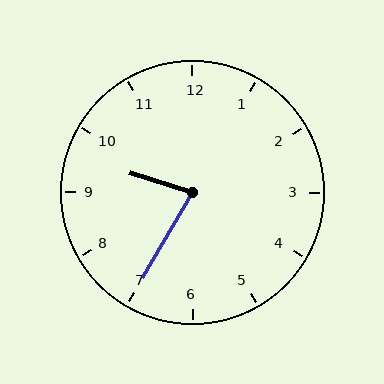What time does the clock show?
9:35.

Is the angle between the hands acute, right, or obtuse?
It is acute.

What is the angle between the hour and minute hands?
Approximately 78 degrees.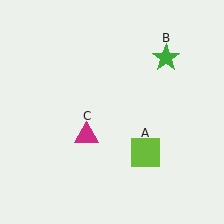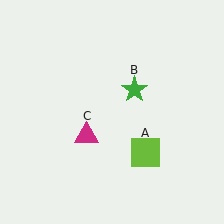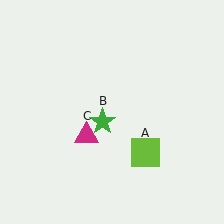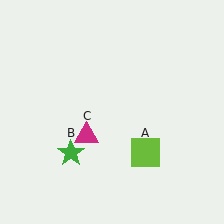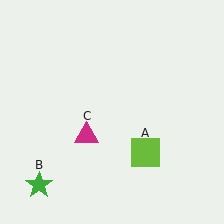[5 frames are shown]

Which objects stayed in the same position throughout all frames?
Lime square (object A) and magenta triangle (object C) remained stationary.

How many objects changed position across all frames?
1 object changed position: green star (object B).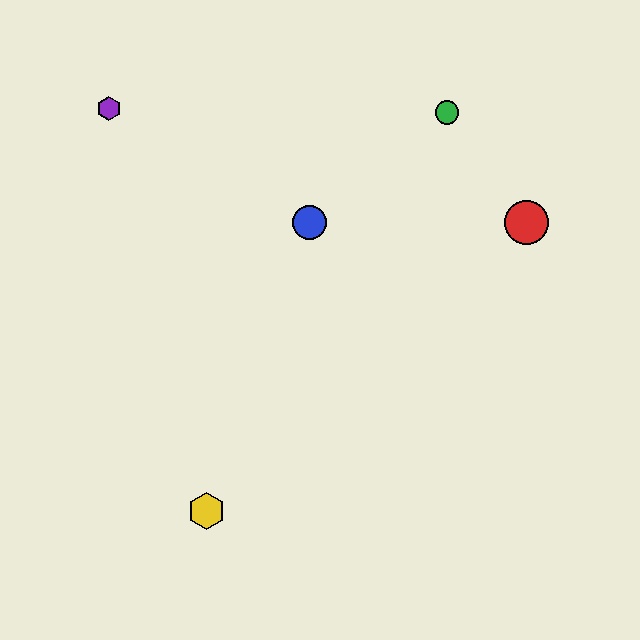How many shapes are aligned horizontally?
2 shapes (the red circle, the blue circle) are aligned horizontally.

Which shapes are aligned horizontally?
The red circle, the blue circle are aligned horizontally.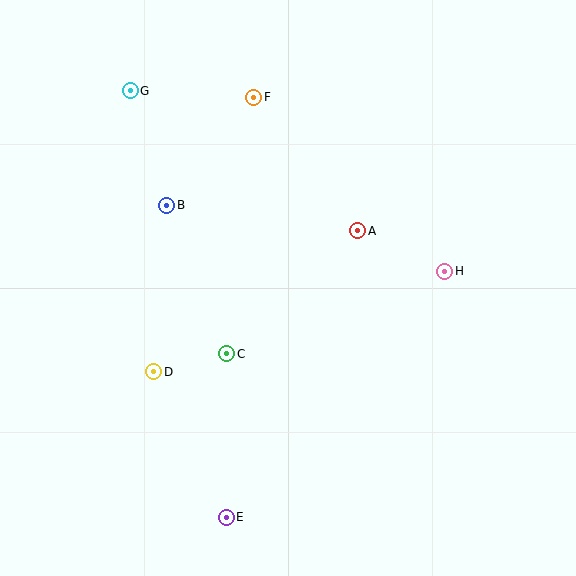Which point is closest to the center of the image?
Point C at (227, 354) is closest to the center.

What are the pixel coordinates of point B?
Point B is at (167, 205).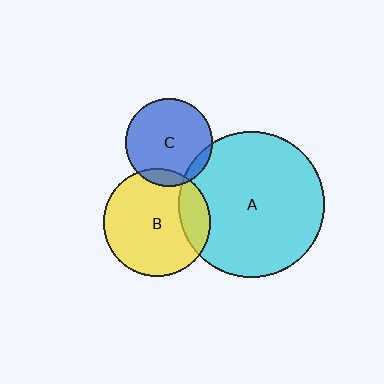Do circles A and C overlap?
Yes.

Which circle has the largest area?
Circle A (cyan).